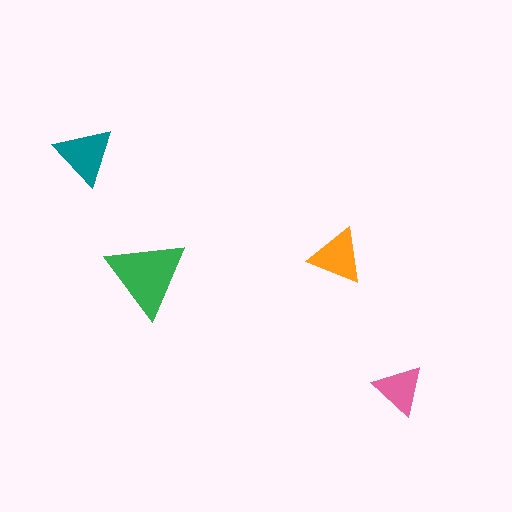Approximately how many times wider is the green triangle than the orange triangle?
About 1.5 times wider.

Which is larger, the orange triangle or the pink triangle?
The orange one.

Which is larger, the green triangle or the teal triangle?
The green one.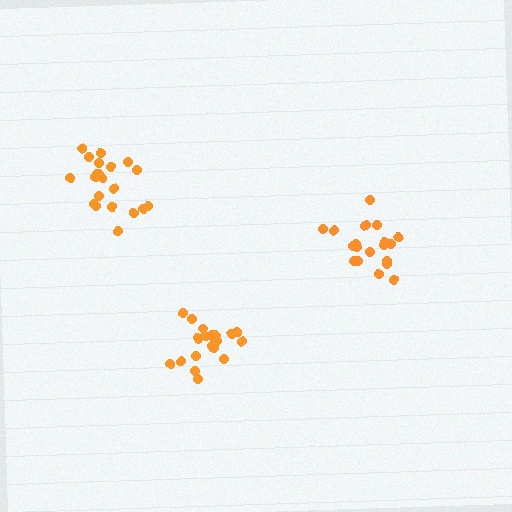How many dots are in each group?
Group 1: 20 dots, Group 2: 21 dots, Group 3: 20 dots (61 total).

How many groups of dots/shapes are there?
There are 3 groups.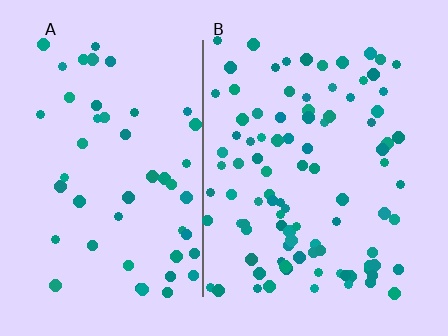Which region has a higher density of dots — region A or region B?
B (the right).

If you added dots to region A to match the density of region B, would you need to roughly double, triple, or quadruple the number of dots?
Approximately double.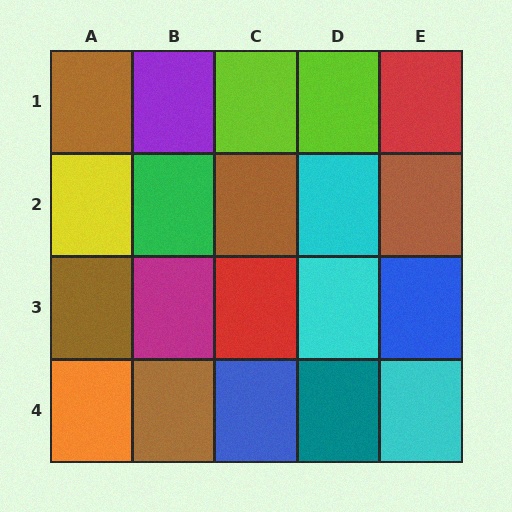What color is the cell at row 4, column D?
Teal.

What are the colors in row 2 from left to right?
Yellow, green, brown, cyan, brown.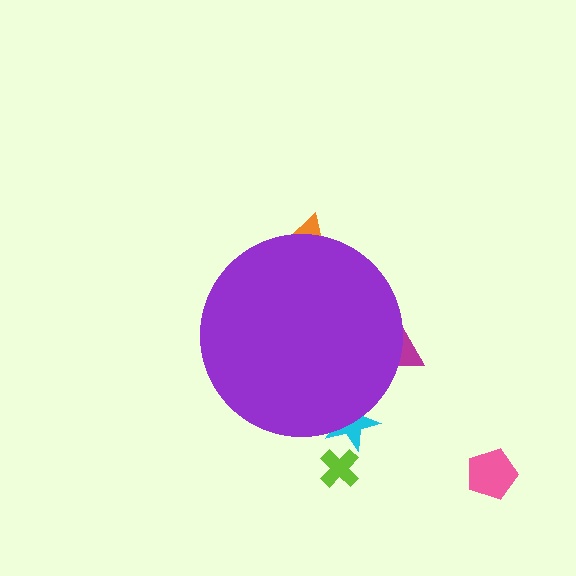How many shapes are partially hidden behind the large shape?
3 shapes are partially hidden.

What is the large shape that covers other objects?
A purple circle.